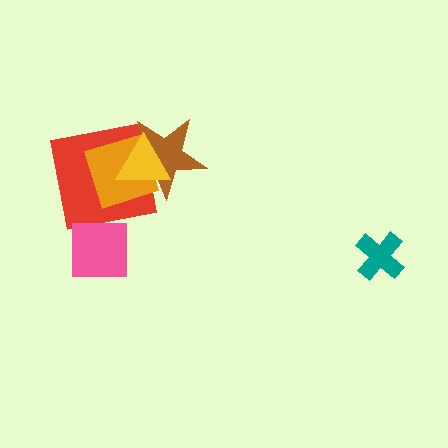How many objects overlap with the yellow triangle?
3 objects overlap with the yellow triangle.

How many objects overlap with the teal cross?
0 objects overlap with the teal cross.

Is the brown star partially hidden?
Yes, it is partially covered by another shape.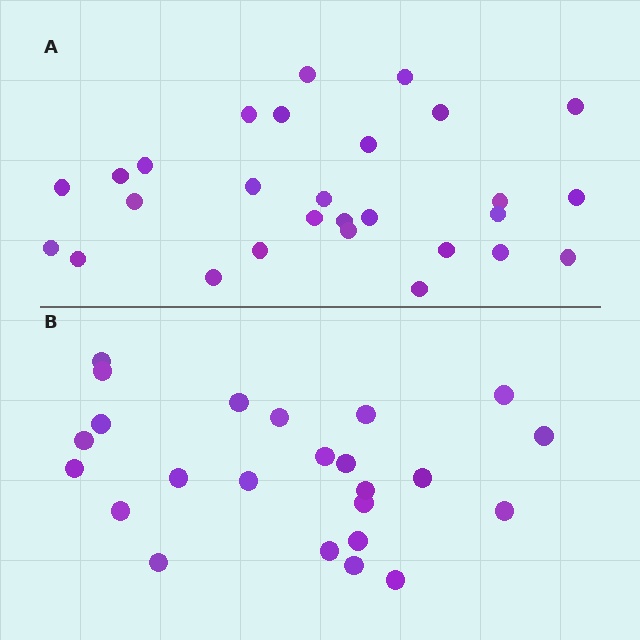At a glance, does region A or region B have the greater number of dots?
Region A (the top region) has more dots.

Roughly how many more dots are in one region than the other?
Region A has about 4 more dots than region B.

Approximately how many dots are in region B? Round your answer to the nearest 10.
About 20 dots. (The exact count is 24, which rounds to 20.)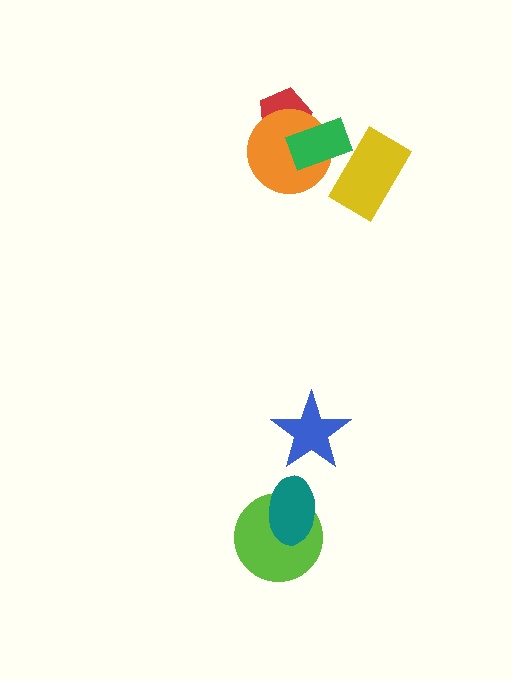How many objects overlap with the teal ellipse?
1 object overlaps with the teal ellipse.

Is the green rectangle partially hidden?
Yes, it is partially covered by another shape.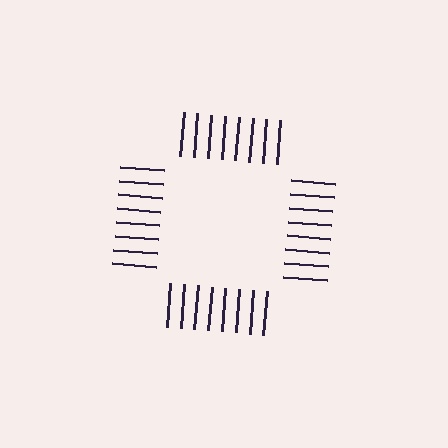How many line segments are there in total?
32 — 8 along each of the 4 edges.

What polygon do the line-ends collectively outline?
An illusory square — the line segments terminate on its edges but no continuous stroke is drawn.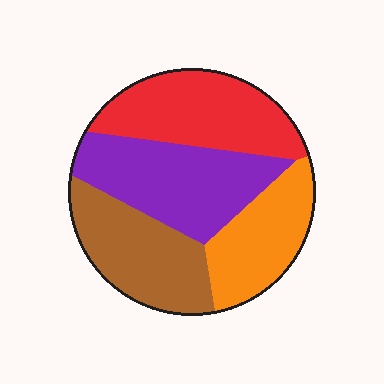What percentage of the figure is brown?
Brown takes up about one quarter (1/4) of the figure.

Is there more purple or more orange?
Purple.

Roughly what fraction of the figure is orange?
Orange covers roughly 20% of the figure.